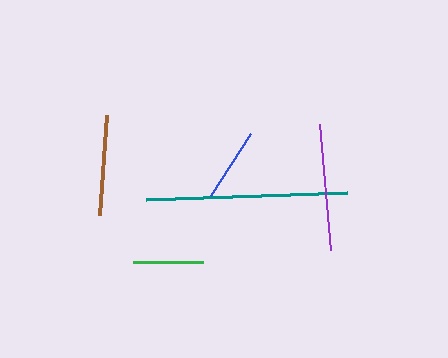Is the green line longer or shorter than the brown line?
The brown line is longer than the green line.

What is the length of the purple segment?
The purple segment is approximately 127 pixels long.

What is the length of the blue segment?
The blue segment is approximately 74 pixels long.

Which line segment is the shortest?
The green line is the shortest at approximately 69 pixels.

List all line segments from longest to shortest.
From longest to shortest: teal, purple, brown, blue, green.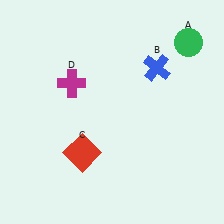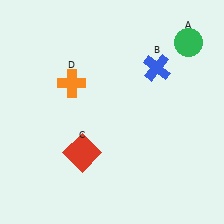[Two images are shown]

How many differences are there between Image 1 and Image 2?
There is 1 difference between the two images.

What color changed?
The cross (D) changed from magenta in Image 1 to orange in Image 2.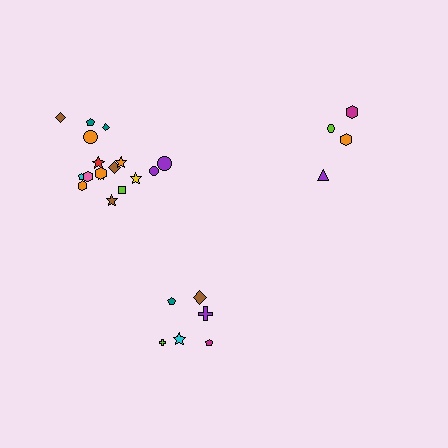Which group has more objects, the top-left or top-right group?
The top-left group.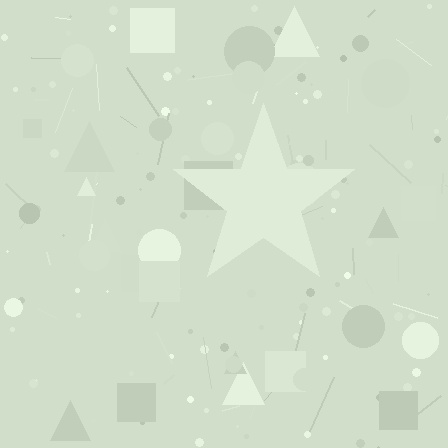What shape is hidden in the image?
A star is hidden in the image.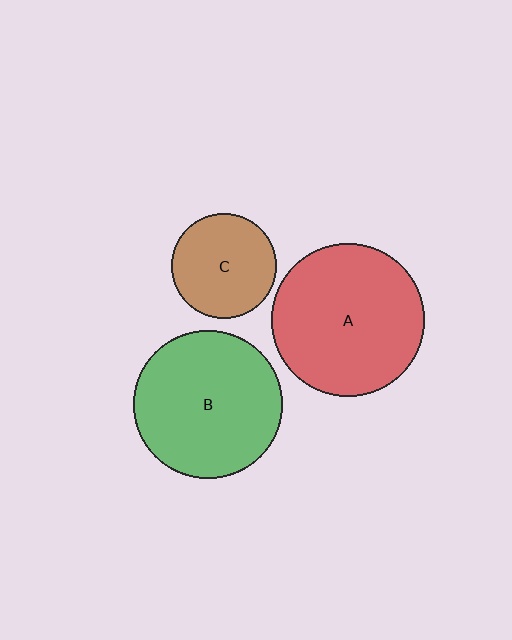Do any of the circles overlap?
No, none of the circles overlap.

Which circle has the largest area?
Circle A (red).